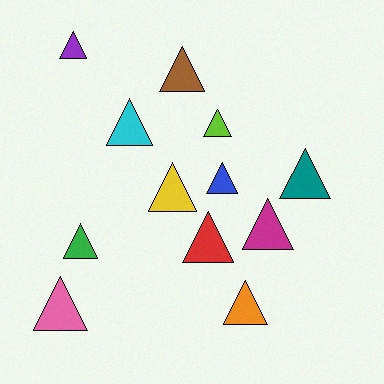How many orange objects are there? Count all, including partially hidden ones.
There is 1 orange object.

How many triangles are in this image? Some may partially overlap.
There are 12 triangles.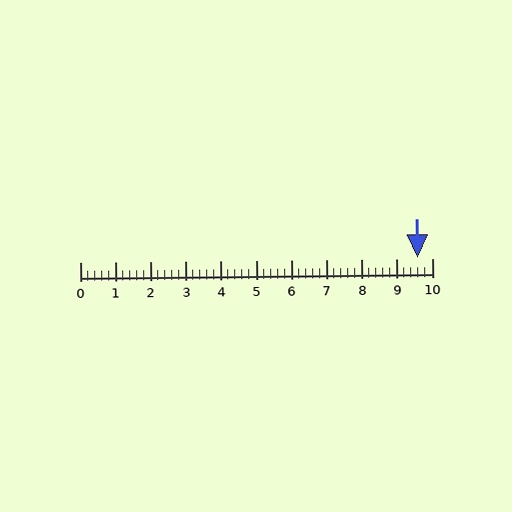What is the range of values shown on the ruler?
The ruler shows values from 0 to 10.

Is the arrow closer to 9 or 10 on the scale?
The arrow is closer to 10.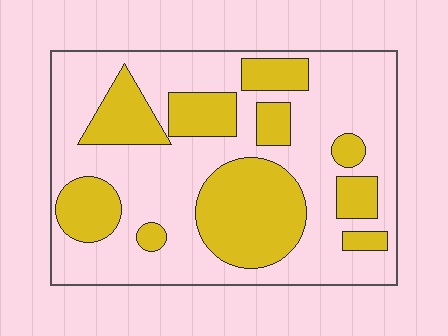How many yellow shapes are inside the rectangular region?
10.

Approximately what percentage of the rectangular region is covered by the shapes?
Approximately 35%.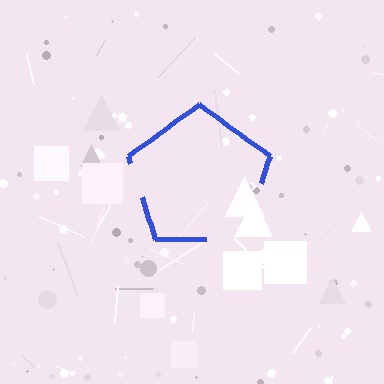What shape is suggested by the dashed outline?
The dashed outline suggests a pentagon.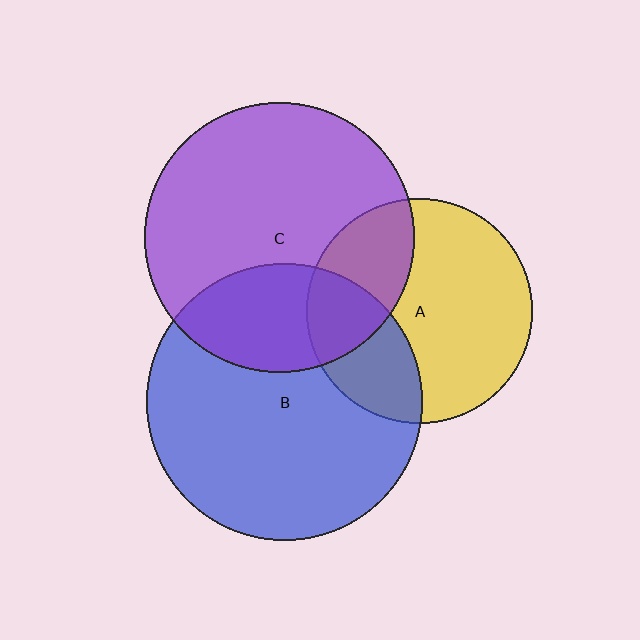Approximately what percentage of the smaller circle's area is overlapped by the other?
Approximately 30%.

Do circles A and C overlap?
Yes.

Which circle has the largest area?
Circle B (blue).